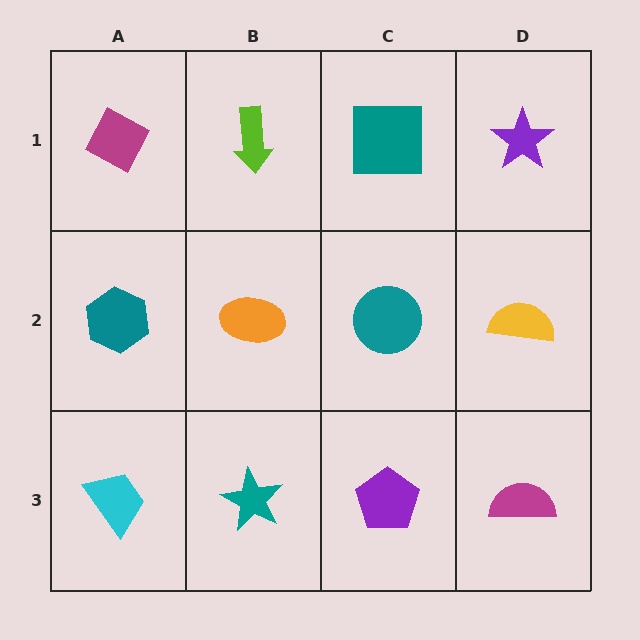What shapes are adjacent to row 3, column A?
A teal hexagon (row 2, column A), a teal star (row 3, column B).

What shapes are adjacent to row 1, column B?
An orange ellipse (row 2, column B), a magenta diamond (row 1, column A), a teal square (row 1, column C).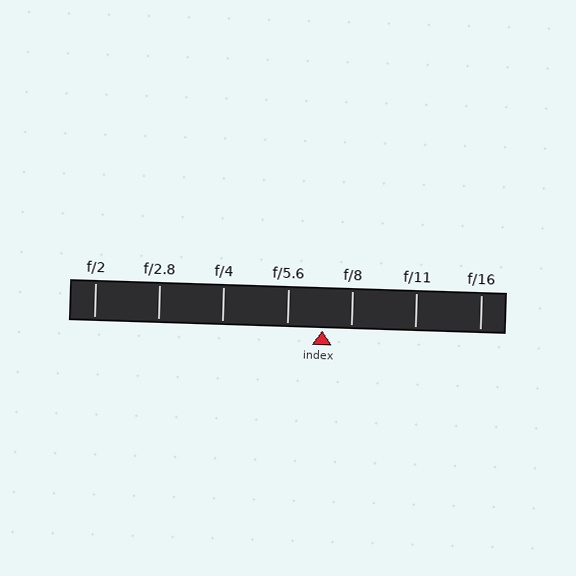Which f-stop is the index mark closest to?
The index mark is closest to f/8.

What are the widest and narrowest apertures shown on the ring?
The widest aperture shown is f/2 and the narrowest is f/16.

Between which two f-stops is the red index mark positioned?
The index mark is between f/5.6 and f/8.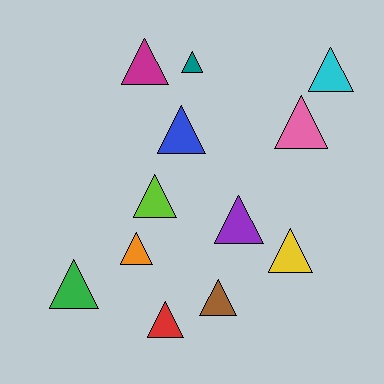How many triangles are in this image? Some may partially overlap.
There are 12 triangles.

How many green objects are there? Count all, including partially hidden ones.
There is 1 green object.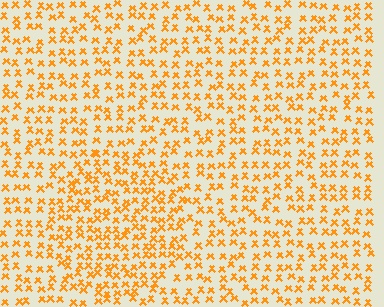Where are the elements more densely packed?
The elements are more densely packed inside the circle boundary.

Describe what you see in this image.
The image contains small orange elements arranged at two different densities. A circle-shaped region is visible where the elements are more densely packed than the surrounding area.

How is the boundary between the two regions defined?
The boundary is defined by a change in element density (approximately 1.5x ratio). All elements are the same color, size, and shape.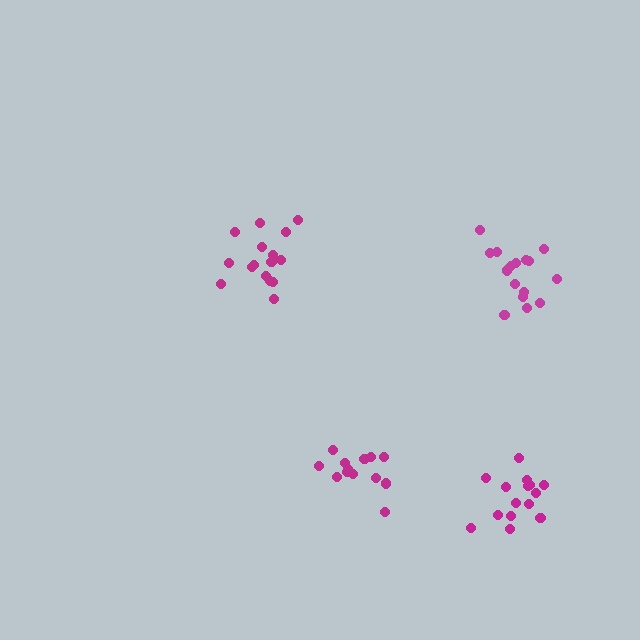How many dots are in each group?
Group 1: 13 dots, Group 2: 16 dots, Group 3: 16 dots, Group 4: 16 dots (61 total).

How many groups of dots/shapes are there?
There are 4 groups.